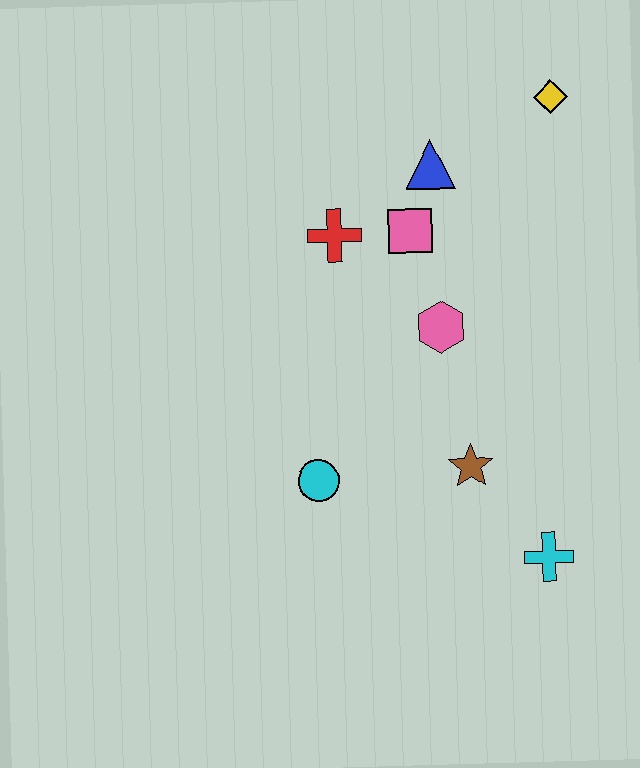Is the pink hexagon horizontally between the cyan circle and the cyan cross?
Yes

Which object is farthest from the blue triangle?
The cyan cross is farthest from the blue triangle.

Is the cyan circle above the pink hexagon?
No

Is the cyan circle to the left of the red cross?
Yes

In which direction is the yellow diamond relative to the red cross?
The yellow diamond is to the right of the red cross.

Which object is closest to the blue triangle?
The pink square is closest to the blue triangle.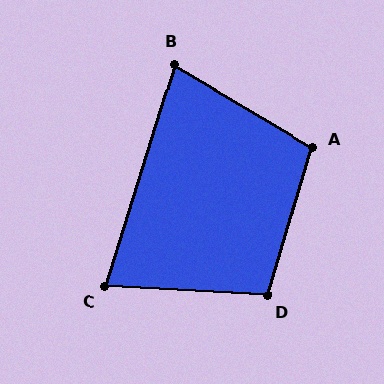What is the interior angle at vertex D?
Approximately 103 degrees (obtuse).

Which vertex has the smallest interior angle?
C, at approximately 76 degrees.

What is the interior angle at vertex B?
Approximately 77 degrees (acute).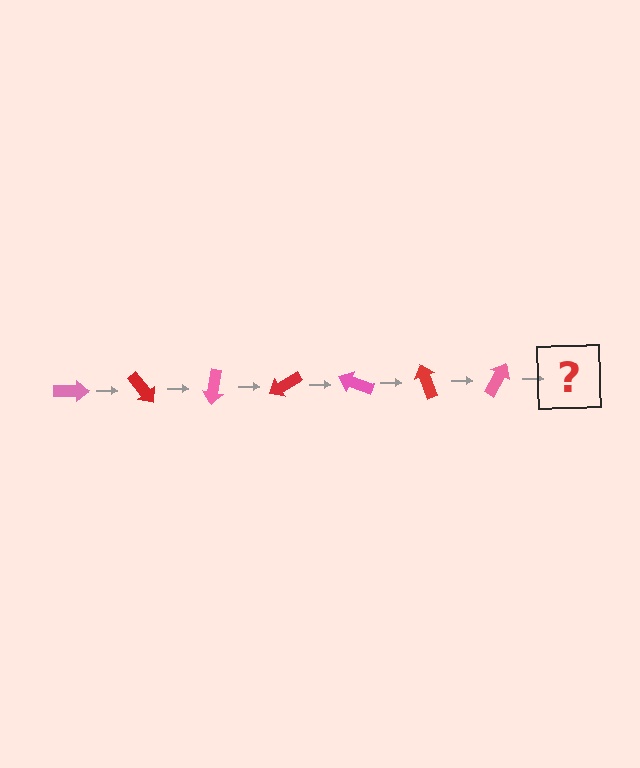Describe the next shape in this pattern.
It should be a red arrow, rotated 350 degrees from the start.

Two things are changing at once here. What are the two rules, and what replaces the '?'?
The two rules are that it rotates 50 degrees each step and the color cycles through pink and red. The '?' should be a red arrow, rotated 350 degrees from the start.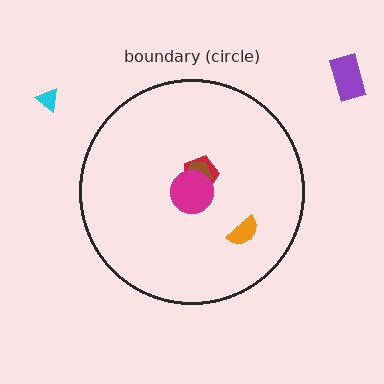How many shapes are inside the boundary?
4 inside, 2 outside.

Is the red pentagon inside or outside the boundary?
Inside.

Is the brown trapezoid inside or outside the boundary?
Inside.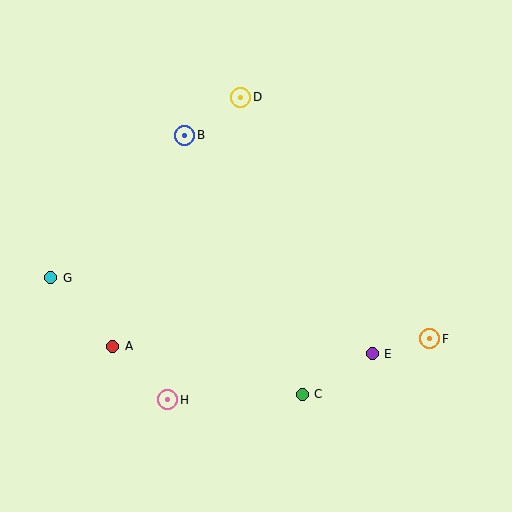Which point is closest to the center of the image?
Point B at (185, 135) is closest to the center.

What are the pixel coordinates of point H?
Point H is at (168, 400).